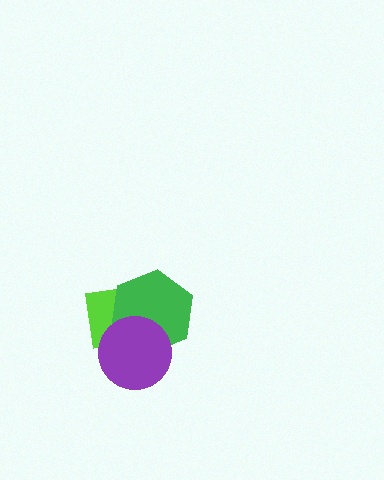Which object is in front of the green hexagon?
The purple circle is in front of the green hexagon.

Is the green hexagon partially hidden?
Yes, it is partially covered by another shape.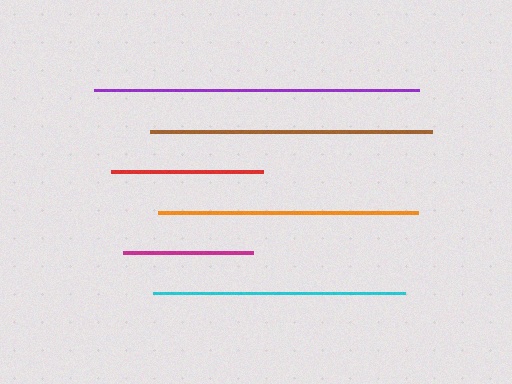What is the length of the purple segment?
The purple segment is approximately 325 pixels long.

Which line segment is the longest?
The purple line is the longest at approximately 325 pixels.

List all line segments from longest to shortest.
From longest to shortest: purple, brown, orange, cyan, red, magenta.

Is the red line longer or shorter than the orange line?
The orange line is longer than the red line.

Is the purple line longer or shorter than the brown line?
The purple line is longer than the brown line.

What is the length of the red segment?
The red segment is approximately 152 pixels long.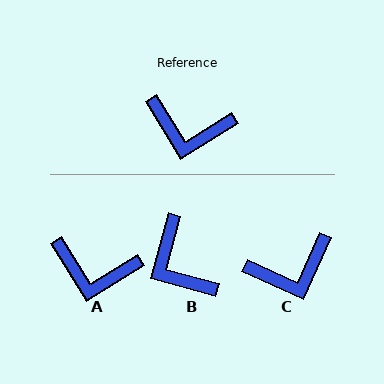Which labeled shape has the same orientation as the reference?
A.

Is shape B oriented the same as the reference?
No, it is off by about 47 degrees.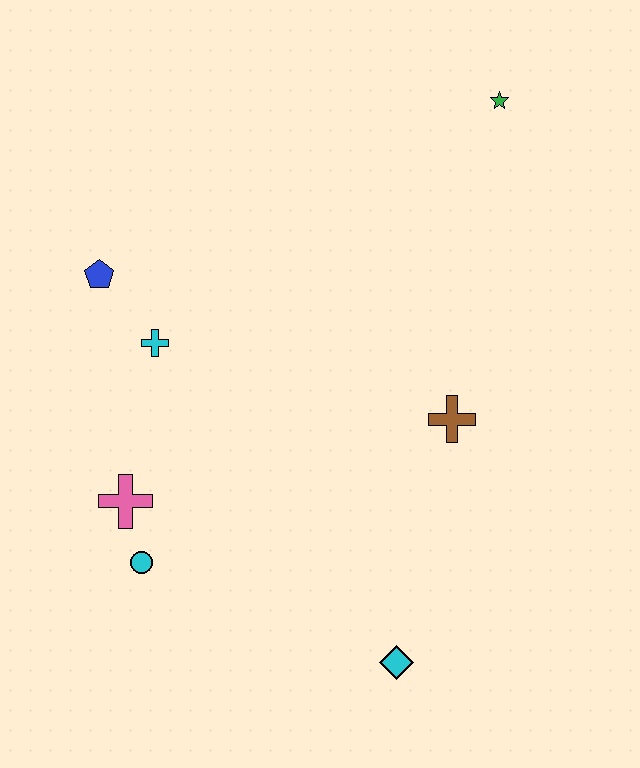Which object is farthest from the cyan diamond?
The green star is farthest from the cyan diamond.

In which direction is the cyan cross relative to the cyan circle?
The cyan cross is above the cyan circle.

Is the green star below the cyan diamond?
No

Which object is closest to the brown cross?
The cyan diamond is closest to the brown cross.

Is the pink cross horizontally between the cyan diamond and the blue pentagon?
Yes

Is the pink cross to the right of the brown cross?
No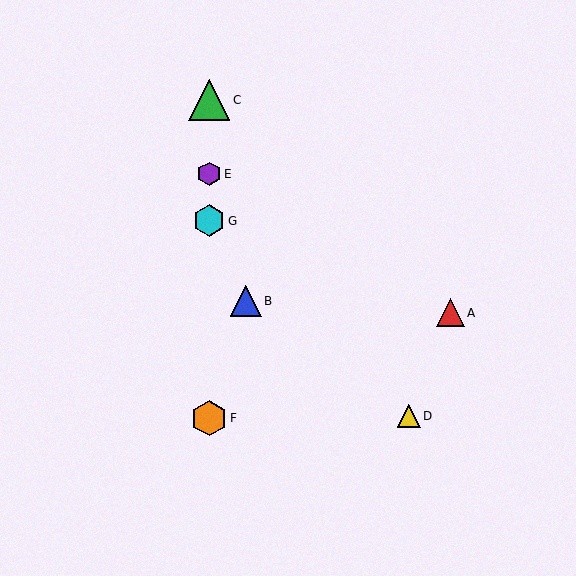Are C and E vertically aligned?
Yes, both are at x≈209.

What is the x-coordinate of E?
Object E is at x≈209.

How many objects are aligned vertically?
4 objects (C, E, F, G) are aligned vertically.